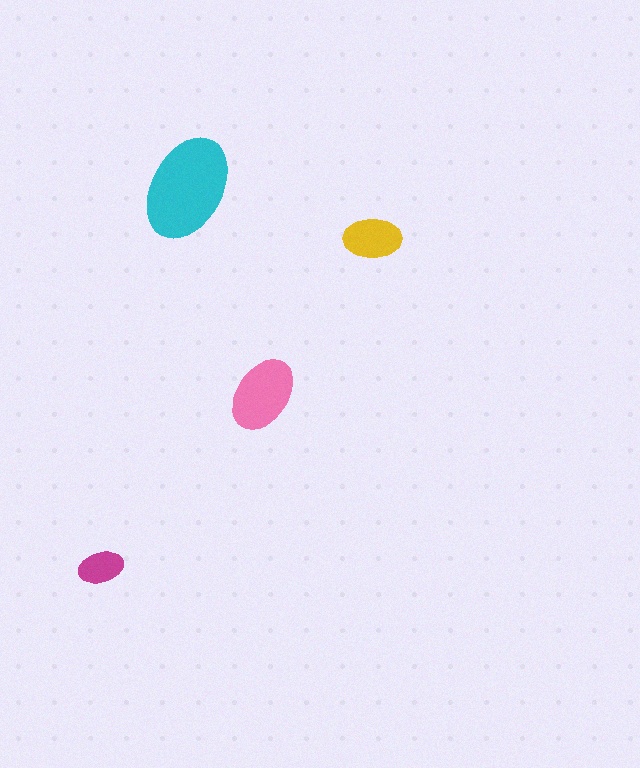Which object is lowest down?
The magenta ellipse is bottommost.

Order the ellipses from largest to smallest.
the cyan one, the pink one, the yellow one, the magenta one.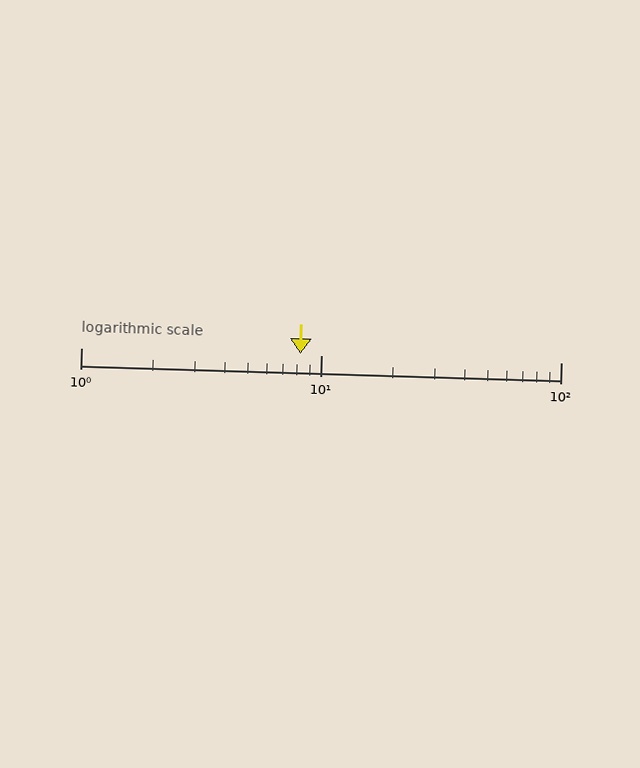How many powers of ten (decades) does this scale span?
The scale spans 2 decades, from 1 to 100.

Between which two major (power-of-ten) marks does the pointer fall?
The pointer is between 1 and 10.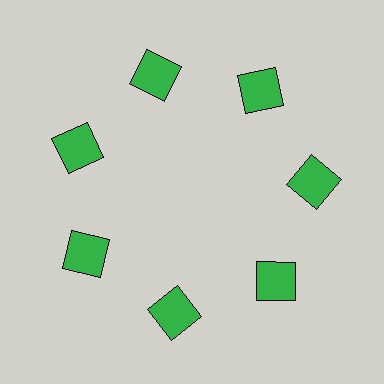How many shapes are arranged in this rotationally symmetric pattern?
There are 7 shapes, arranged in 7 groups of 1.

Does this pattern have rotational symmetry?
Yes, this pattern has 7-fold rotational symmetry. It looks the same after rotating 51 degrees around the center.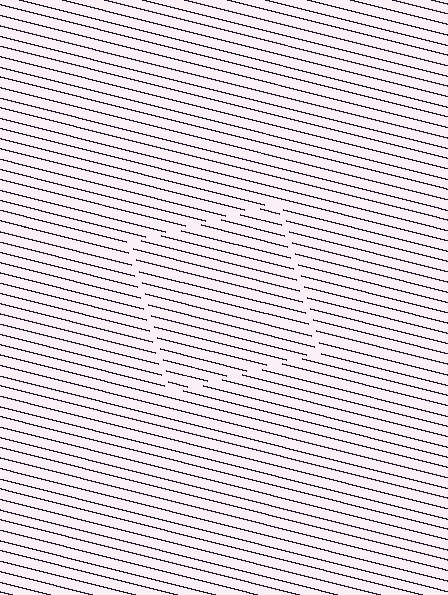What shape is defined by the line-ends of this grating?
An illusory square. The interior of the shape contains the same grating, shifted by half a period — the contour is defined by the phase discontinuity where line-ends from the inner and outer gratings abut.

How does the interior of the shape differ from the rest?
The interior of the shape contains the same grating, shifted by half a period — the contour is defined by the phase discontinuity where line-ends from the inner and outer gratings abut.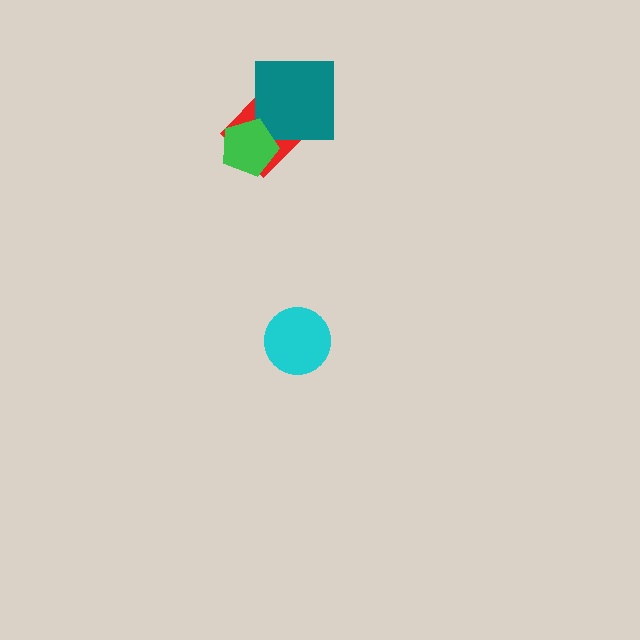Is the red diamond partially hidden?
Yes, it is partially covered by another shape.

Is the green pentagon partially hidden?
No, no other shape covers it.